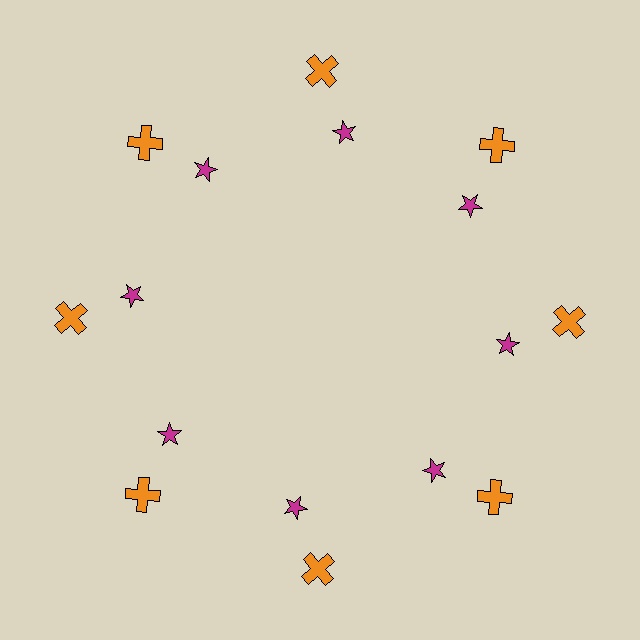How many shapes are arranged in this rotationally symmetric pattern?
There are 16 shapes, arranged in 8 groups of 2.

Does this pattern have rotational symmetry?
Yes, this pattern has 8-fold rotational symmetry. It looks the same after rotating 45 degrees around the center.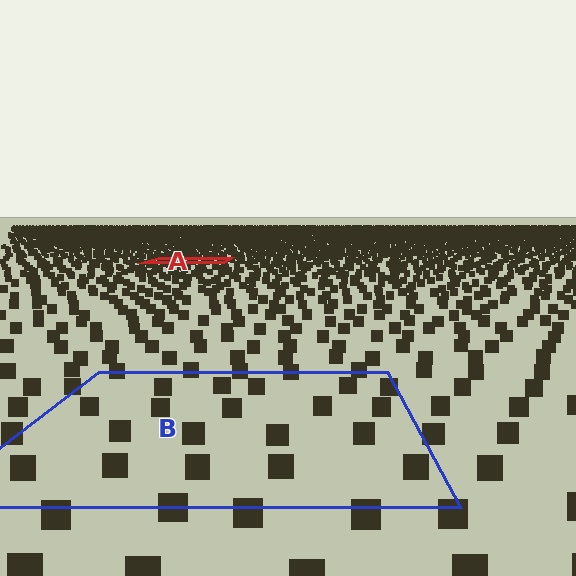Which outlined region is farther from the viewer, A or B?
Region A is farther from the viewer — the texture elements inside it appear smaller and more densely packed.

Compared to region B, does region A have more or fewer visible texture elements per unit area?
Region A has more texture elements per unit area — they are packed more densely because it is farther away.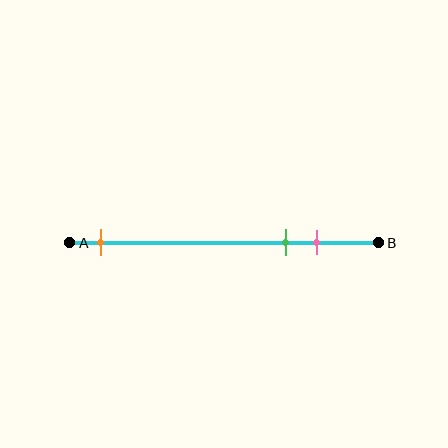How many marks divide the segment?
There are 3 marks dividing the segment.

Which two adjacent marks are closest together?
The green and pink marks are the closest adjacent pair.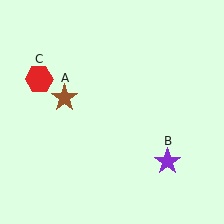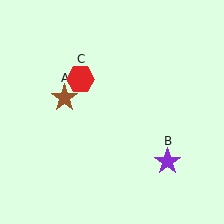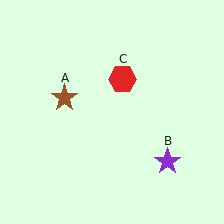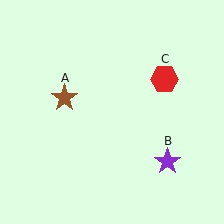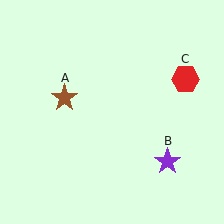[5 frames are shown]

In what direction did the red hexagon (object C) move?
The red hexagon (object C) moved right.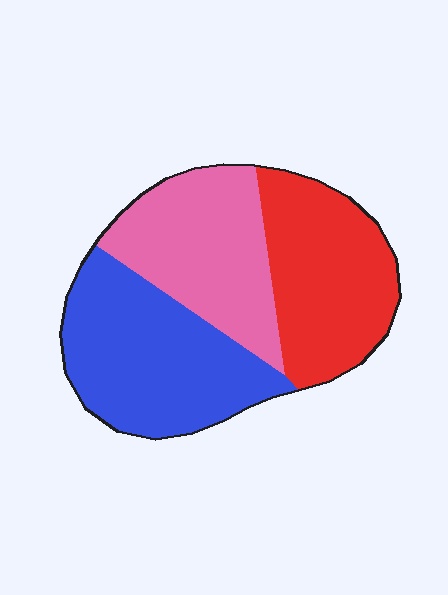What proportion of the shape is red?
Red takes up about one third (1/3) of the shape.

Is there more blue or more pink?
Blue.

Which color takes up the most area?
Blue, at roughly 35%.